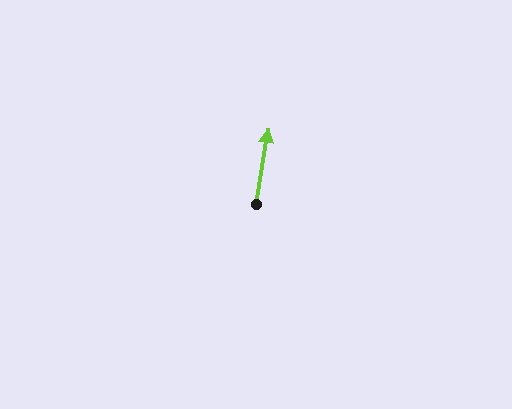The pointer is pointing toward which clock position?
Roughly 12 o'clock.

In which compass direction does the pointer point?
North.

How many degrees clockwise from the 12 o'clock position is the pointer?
Approximately 9 degrees.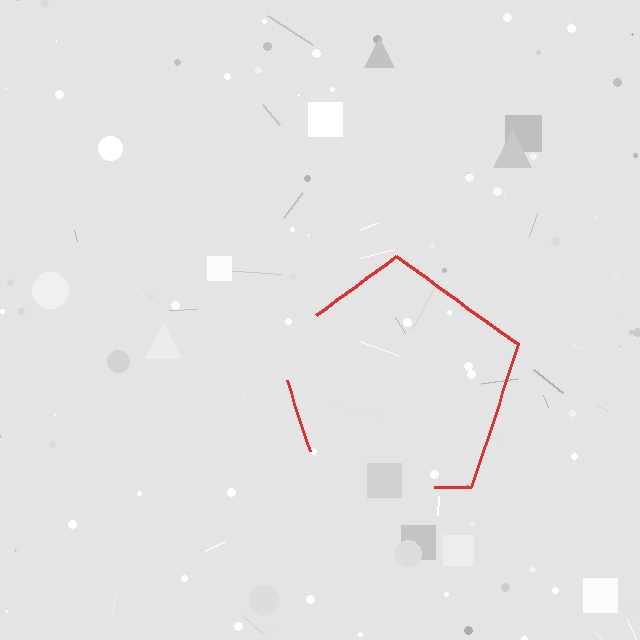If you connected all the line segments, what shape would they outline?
They would outline a pentagon.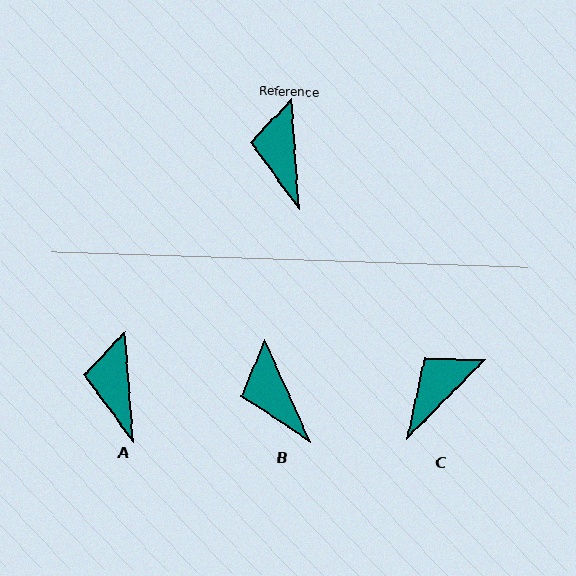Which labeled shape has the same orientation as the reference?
A.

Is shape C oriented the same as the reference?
No, it is off by about 48 degrees.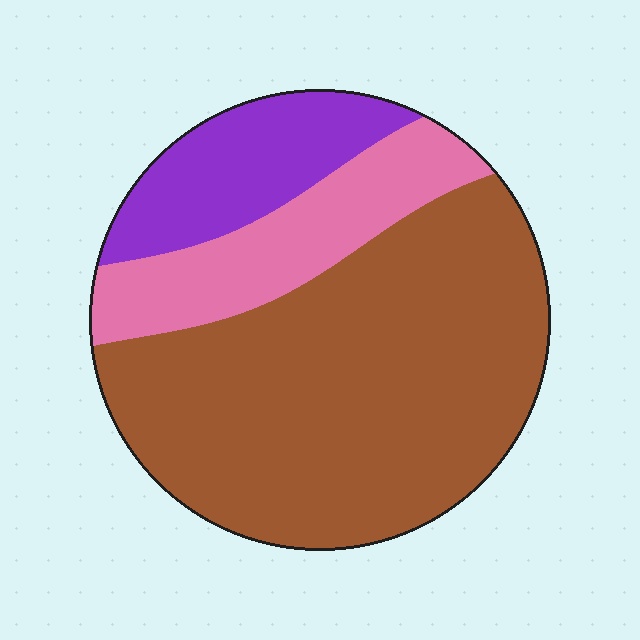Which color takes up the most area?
Brown, at roughly 65%.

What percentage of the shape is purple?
Purple covers 17% of the shape.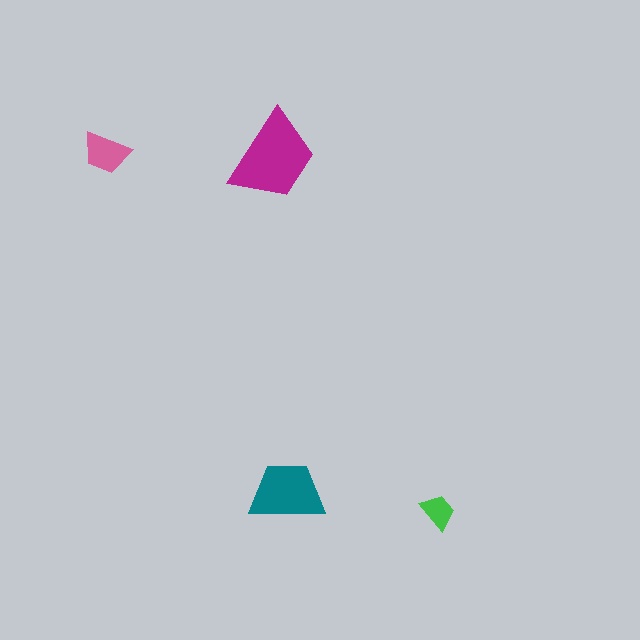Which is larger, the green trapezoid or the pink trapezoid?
The pink one.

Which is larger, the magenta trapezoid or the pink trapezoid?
The magenta one.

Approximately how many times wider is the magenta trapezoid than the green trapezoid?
About 2.5 times wider.